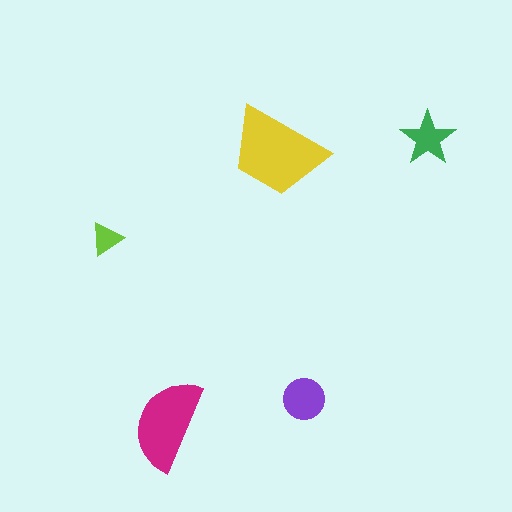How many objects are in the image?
There are 5 objects in the image.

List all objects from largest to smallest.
The yellow trapezoid, the magenta semicircle, the purple circle, the green star, the lime triangle.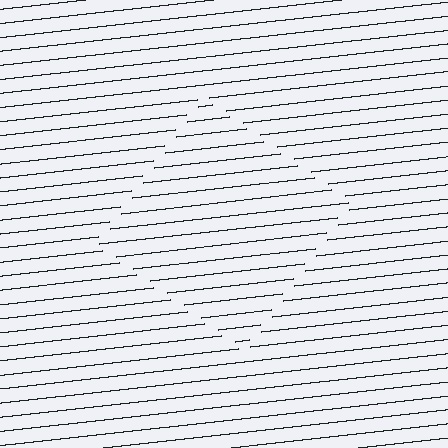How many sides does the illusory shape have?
4 sides — the line-ends trace a square.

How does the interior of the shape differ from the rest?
The interior of the shape contains the same grating, shifted by half a period — the contour is defined by the phase discontinuity where line-ends from the inner and outer gratings abut.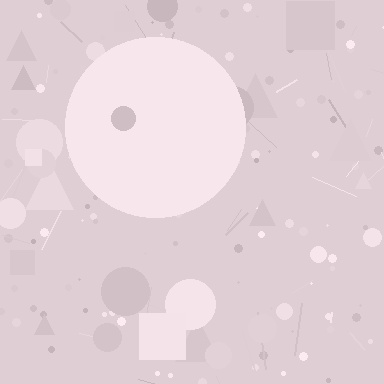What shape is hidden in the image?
A circle is hidden in the image.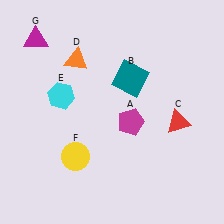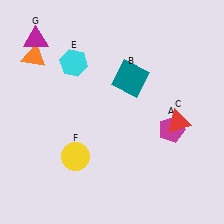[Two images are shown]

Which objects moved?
The objects that moved are: the magenta pentagon (A), the orange triangle (D), the cyan hexagon (E).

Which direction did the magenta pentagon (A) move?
The magenta pentagon (A) moved right.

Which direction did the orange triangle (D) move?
The orange triangle (D) moved left.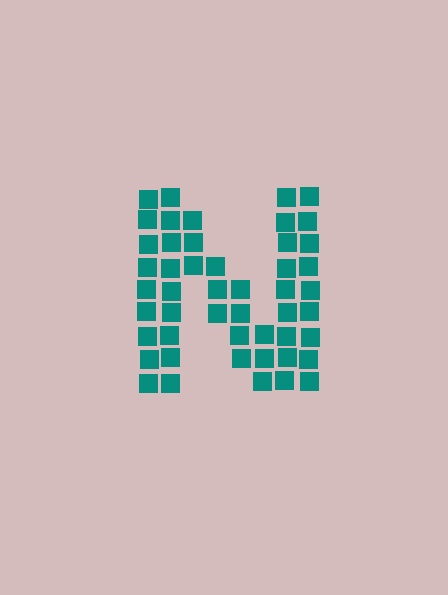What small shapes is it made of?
It is made of small squares.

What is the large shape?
The large shape is the letter N.